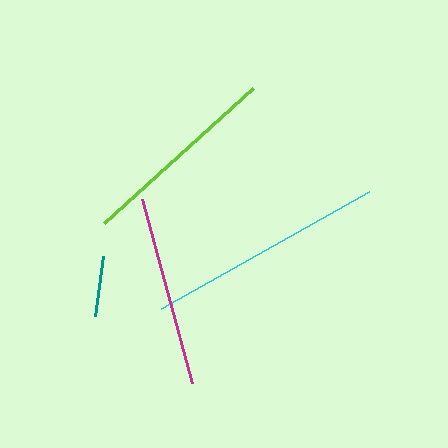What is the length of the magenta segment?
The magenta segment is approximately 190 pixels long.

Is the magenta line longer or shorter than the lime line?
The lime line is longer than the magenta line.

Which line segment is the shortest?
The teal line is the shortest at approximately 61 pixels.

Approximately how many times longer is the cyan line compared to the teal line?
The cyan line is approximately 3.9 times the length of the teal line.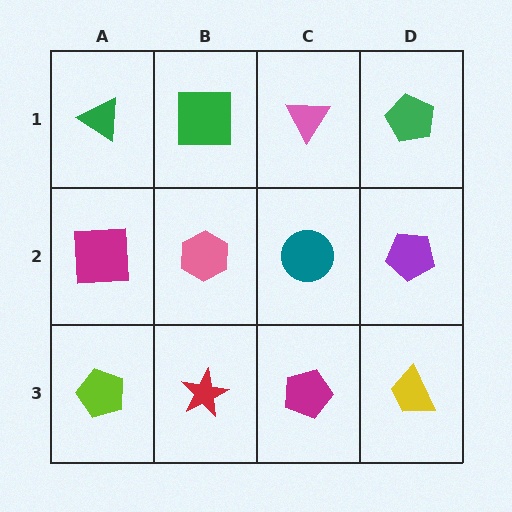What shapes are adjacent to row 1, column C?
A teal circle (row 2, column C), a green square (row 1, column B), a green pentagon (row 1, column D).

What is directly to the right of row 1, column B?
A pink triangle.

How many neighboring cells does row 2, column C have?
4.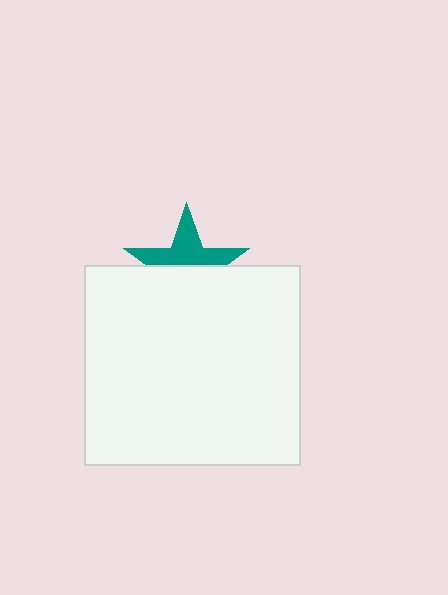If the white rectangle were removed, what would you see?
You would see the complete teal star.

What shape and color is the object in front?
The object in front is a white rectangle.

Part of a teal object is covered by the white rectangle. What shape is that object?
It is a star.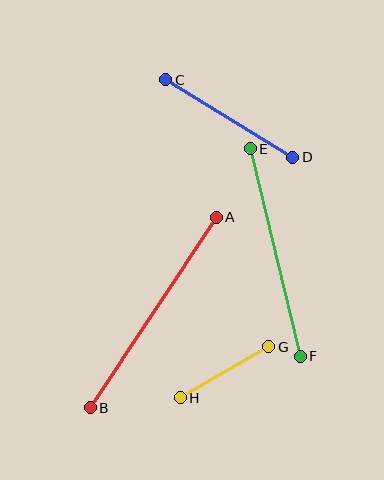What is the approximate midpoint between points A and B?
The midpoint is at approximately (153, 313) pixels.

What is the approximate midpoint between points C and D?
The midpoint is at approximately (229, 119) pixels.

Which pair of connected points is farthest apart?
Points A and B are farthest apart.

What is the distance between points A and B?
The distance is approximately 228 pixels.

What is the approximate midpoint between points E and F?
The midpoint is at approximately (275, 252) pixels.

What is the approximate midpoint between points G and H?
The midpoint is at approximately (225, 372) pixels.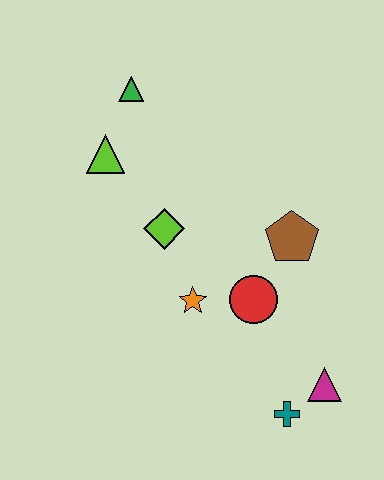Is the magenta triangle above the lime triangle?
No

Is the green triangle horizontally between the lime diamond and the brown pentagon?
No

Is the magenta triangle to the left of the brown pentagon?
No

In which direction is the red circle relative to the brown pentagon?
The red circle is below the brown pentagon.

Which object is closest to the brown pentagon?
The red circle is closest to the brown pentagon.